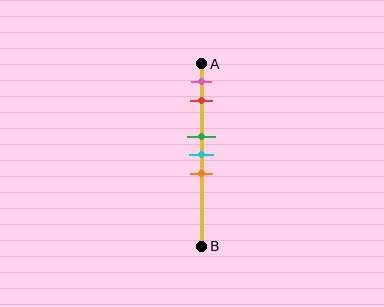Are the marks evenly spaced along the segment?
No, the marks are not evenly spaced.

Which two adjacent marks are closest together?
The green and cyan marks are the closest adjacent pair.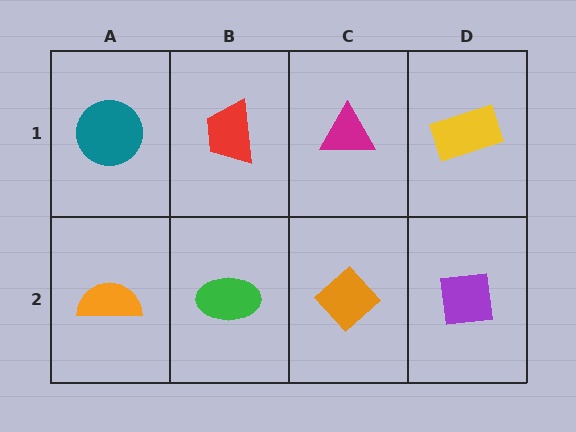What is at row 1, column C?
A magenta triangle.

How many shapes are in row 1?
4 shapes.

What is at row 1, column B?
A red trapezoid.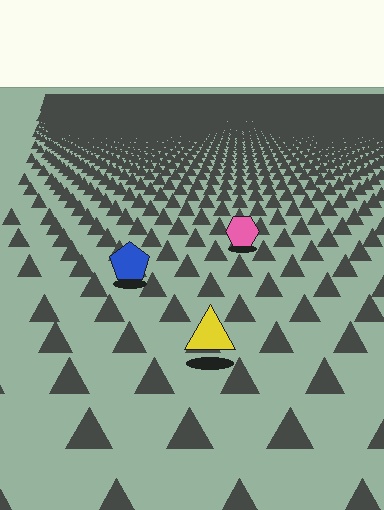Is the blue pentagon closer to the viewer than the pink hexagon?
Yes. The blue pentagon is closer — you can tell from the texture gradient: the ground texture is coarser near it.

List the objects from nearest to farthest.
From nearest to farthest: the yellow triangle, the blue pentagon, the pink hexagon.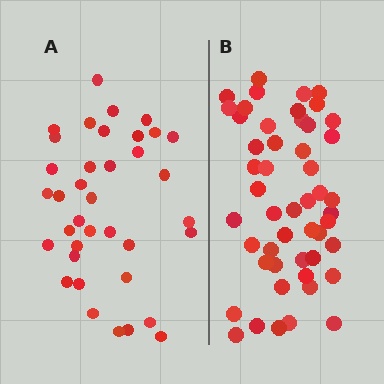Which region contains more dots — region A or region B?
Region B (the right region) has more dots.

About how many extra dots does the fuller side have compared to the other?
Region B has approximately 15 more dots than region A.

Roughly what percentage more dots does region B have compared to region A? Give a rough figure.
About 35% more.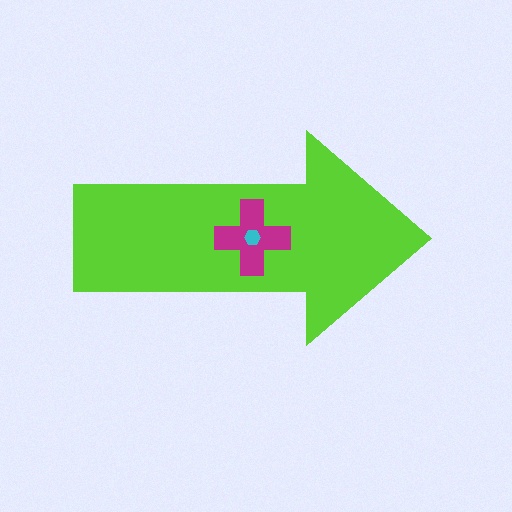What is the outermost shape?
The lime arrow.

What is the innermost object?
The cyan hexagon.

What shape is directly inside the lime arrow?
The magenta cross.